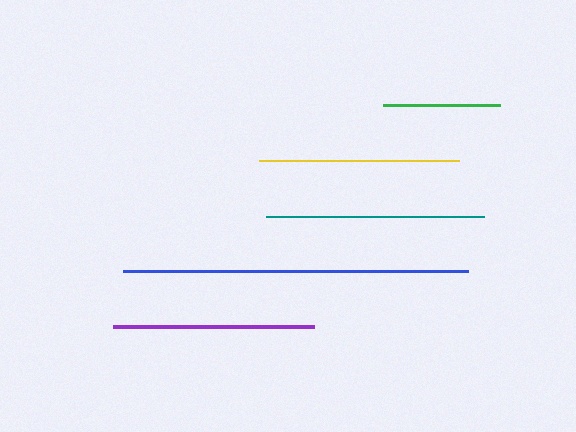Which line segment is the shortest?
The green line is the shortest at approximately 117 pixels.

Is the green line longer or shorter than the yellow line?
The yellow line is longer than the green line.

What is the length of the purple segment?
The purple segment is approximately 201 pixels long.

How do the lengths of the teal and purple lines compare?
The teal and purple lines are approximately the same length.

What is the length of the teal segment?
The teal segment is approximately 218 pixels long.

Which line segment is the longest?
The blue line is the longest at approximately 345 pixels.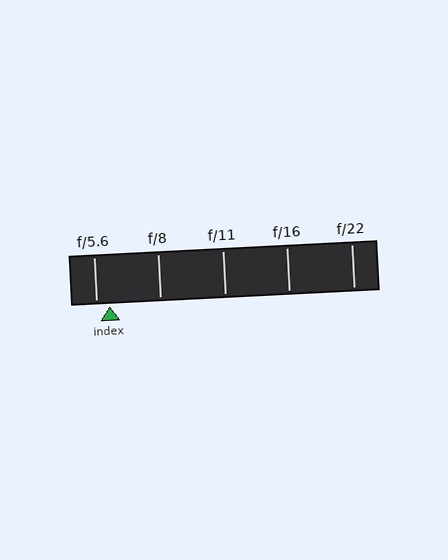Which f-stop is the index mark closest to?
The index mark is closest to f/5.6.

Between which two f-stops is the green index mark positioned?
The index mark is between f/5.6 and f/8.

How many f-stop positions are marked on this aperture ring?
There are 5 f-stop positions marked.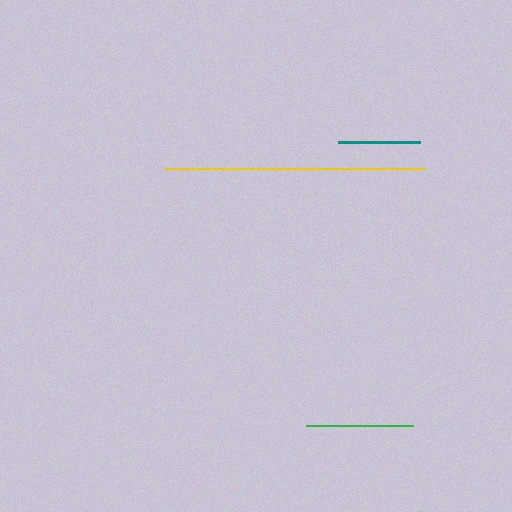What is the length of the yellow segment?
The yellow segment is approximately 262 pixels long.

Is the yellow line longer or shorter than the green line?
The yellow line is longer than the green line.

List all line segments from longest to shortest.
From longest to shortest: yellow, green, teal.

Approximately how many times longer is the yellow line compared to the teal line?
The yellow line is approximately 3.2 times the length of the teal line.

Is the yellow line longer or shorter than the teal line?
The yellow line is longer than the teal line.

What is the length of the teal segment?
The teal segment is approximately 82 pixels long.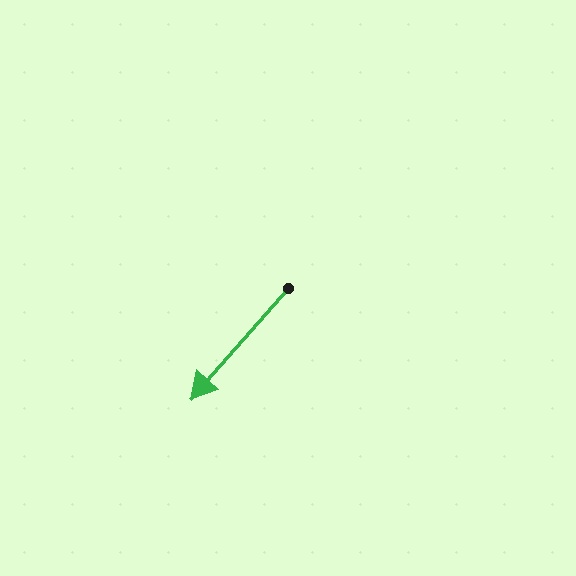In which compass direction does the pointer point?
Southwest.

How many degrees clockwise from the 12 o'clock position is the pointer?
Approximately 221 degrees.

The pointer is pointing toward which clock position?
Roughly 7 o'clock.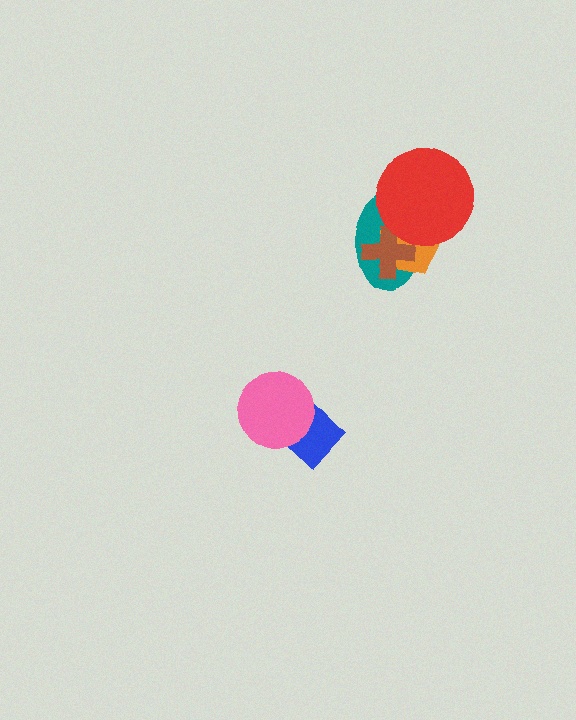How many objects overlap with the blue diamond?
1 object overlaps with the blue diamond.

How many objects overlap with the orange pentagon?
3 objects overlap with the orange pentagon.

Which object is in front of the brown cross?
The red circle is in front of the brown cross.